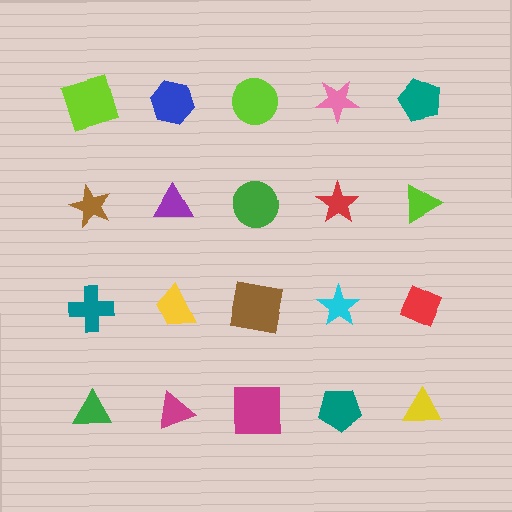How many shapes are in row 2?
5 shapes.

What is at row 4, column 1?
A green triangle.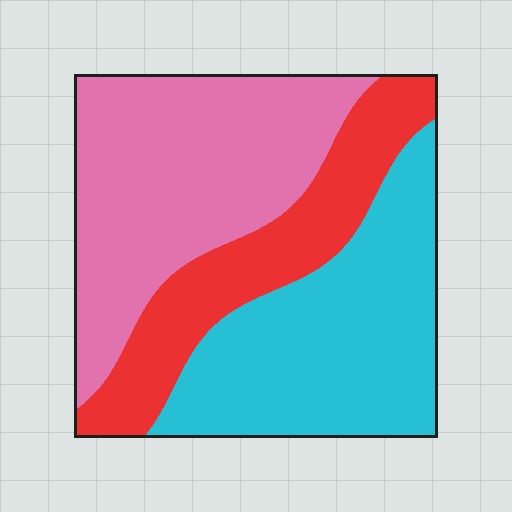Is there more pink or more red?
Pink.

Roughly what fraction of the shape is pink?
Pink covers 40% of the shape.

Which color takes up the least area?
Red, at roughly 25%.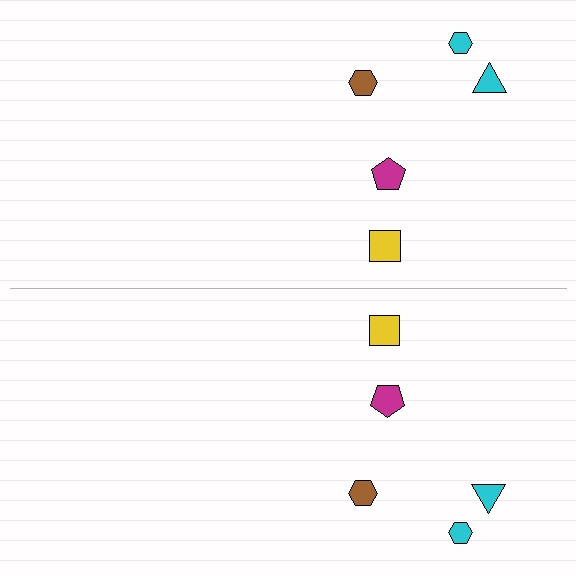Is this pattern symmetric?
Yes, this pattern has bilateral (reflection) symmetry.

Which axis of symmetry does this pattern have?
The pattern has a horizontal axis of symmetry running through the center of the image.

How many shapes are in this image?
There are 10 shapes in this image.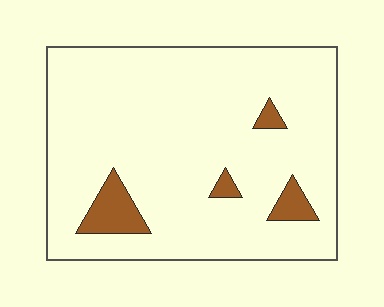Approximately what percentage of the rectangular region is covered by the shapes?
Approximately 10%.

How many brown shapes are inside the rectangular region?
4.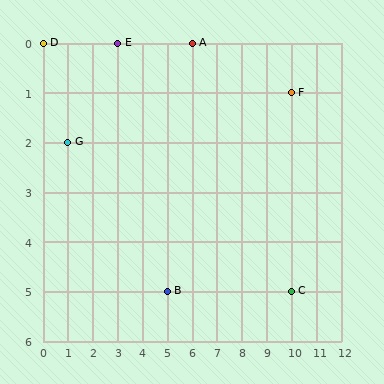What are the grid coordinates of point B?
Point B is at grid coordinates (5, 5).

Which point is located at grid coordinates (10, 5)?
Point C is at (10, 5).